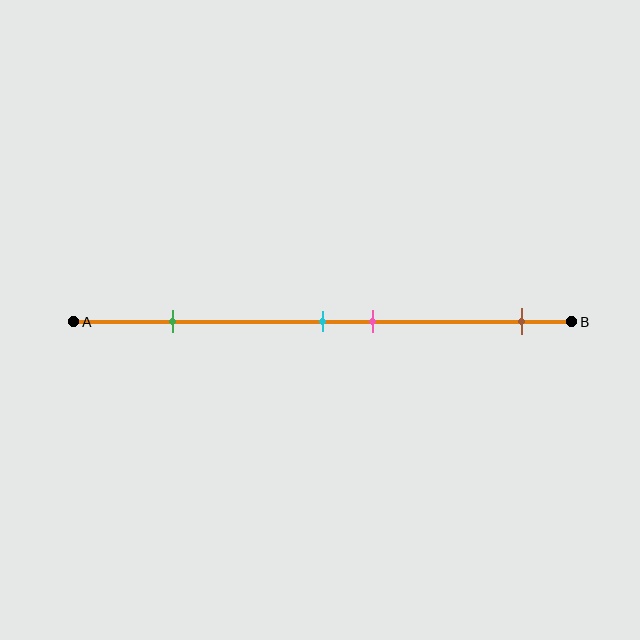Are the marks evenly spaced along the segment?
No, the marks are not evenly spaced.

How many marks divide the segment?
There are 4 marks dividing the segment.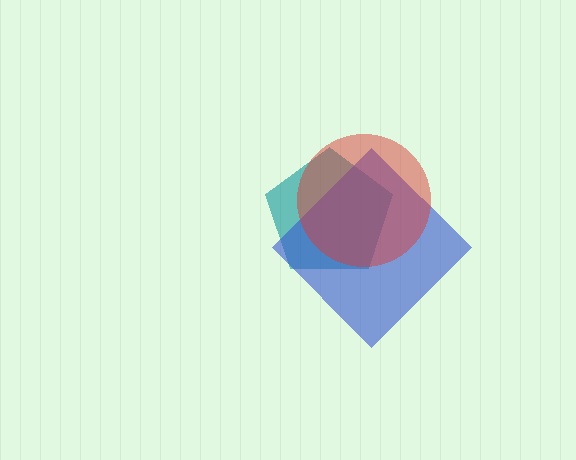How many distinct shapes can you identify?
There are 3 distinct shapes: a teal pentagon, a blue diamond, a red circle.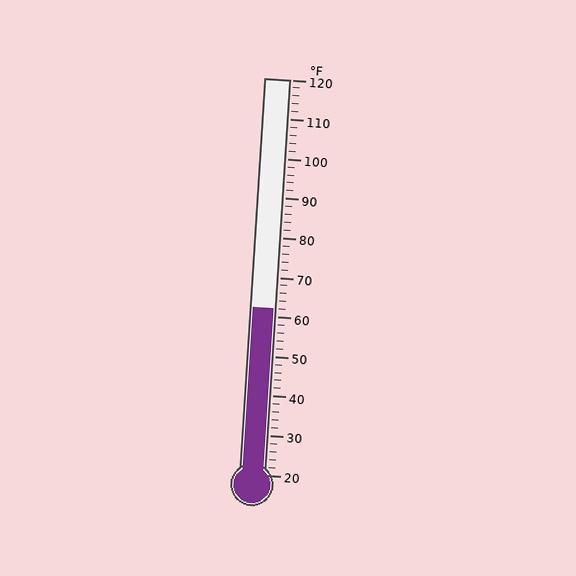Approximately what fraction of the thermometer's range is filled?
The thermometer is filled to approximately 40% of its range.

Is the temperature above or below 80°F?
The temperature is below 80°F.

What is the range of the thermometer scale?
The thermometer scale ranges from 20°F to 120°F.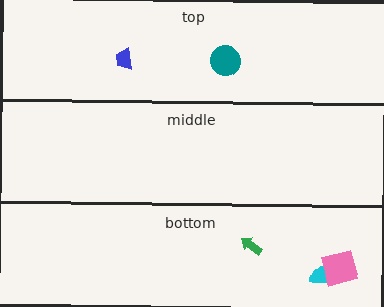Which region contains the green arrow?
The bottom region.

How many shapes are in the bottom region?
3.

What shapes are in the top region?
The teal circle, the blue trapezoid.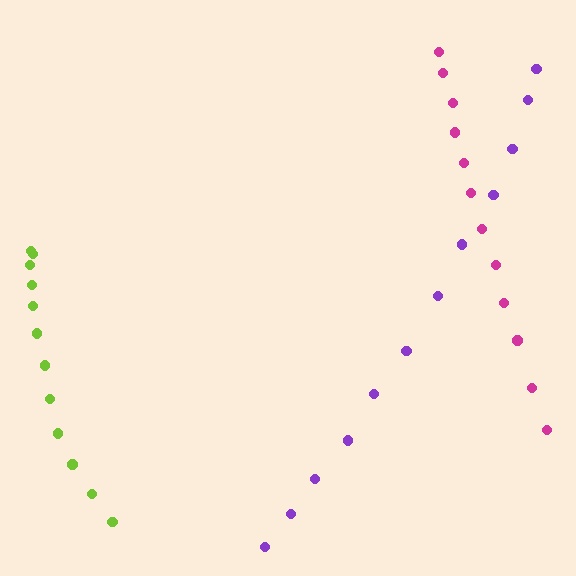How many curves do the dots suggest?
There are 3 distinct paths.